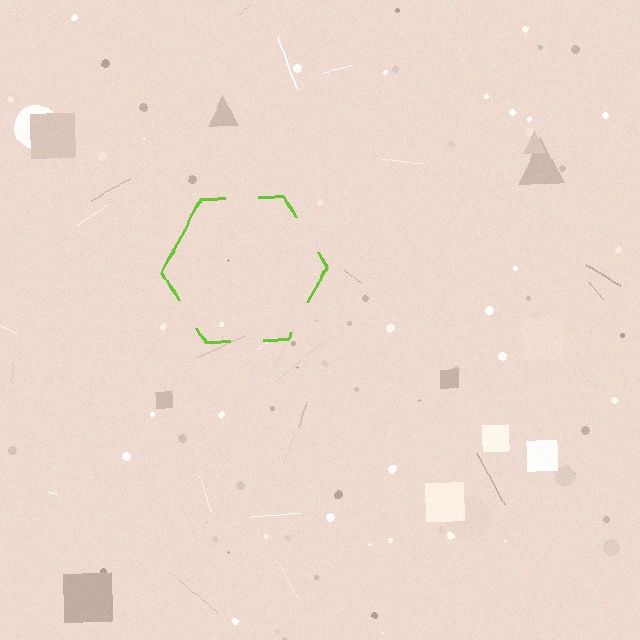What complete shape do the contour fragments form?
The contour fragments form a hexagon.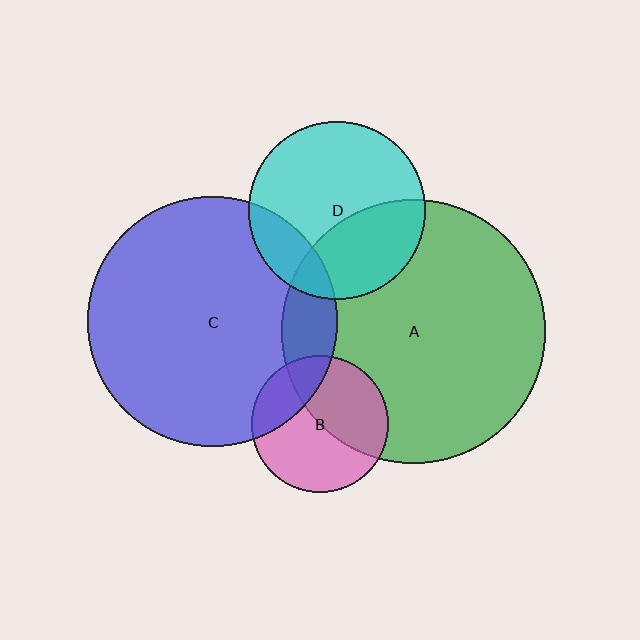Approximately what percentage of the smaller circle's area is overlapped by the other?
Approximately 10%.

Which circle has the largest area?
Circle A (green).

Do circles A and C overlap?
Yes.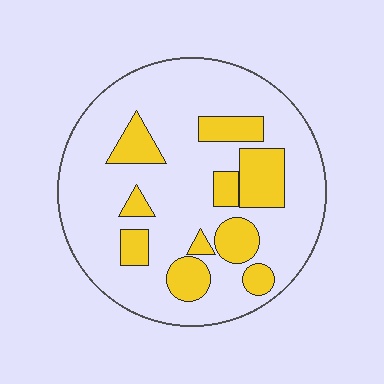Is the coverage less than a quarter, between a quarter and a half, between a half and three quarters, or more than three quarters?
Less than a quarter.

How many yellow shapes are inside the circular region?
10.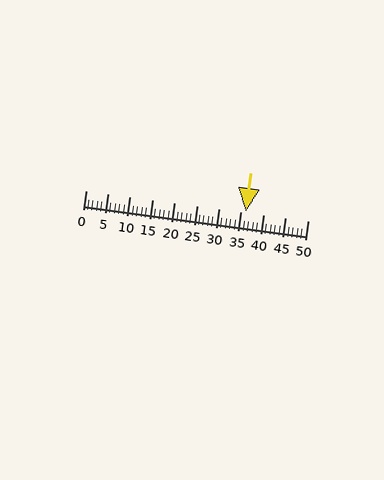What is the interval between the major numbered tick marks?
The major tick marks are spaced 5 units apart.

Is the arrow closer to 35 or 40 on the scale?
The arrow is closer to 35.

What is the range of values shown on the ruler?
The ruler shows values from 0 to 50.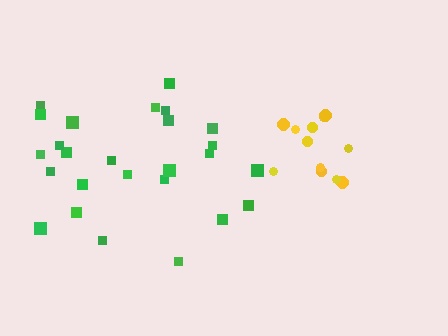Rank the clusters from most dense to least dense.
yellow, green.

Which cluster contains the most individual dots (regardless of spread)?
Green (26).